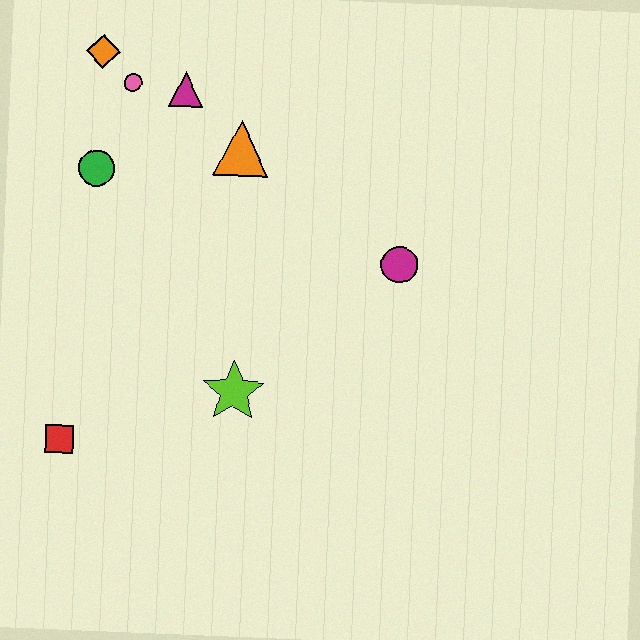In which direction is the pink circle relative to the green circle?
The pink circle is above the green circle.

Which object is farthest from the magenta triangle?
The red square is farthest from the magenta triangle.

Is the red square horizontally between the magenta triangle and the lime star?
No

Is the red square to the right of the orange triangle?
No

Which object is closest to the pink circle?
The orange diamond is closest to the pink circle.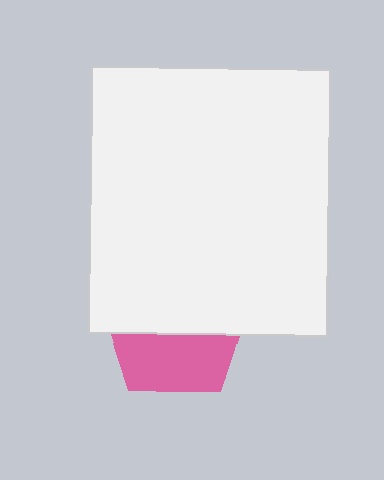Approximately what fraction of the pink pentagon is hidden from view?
Roughly 57% of the pink pentagon is hidden behind the white rectangle.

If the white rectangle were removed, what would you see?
You would see the complete pink pentagon.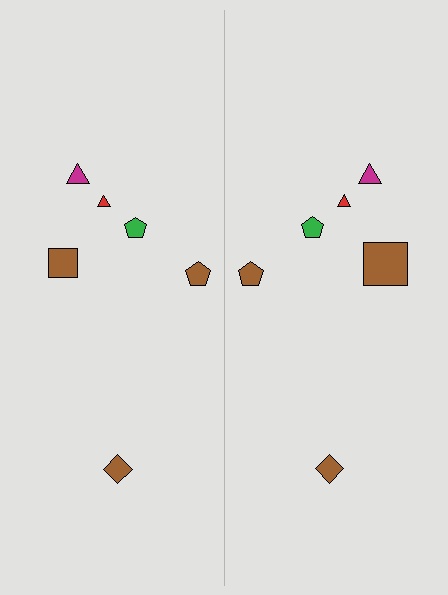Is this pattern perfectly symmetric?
No, the pattern is not perfectly symmetric. The brown square on the right side has a different size than its mirror counterpart.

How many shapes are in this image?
There are 12 shapes in this image.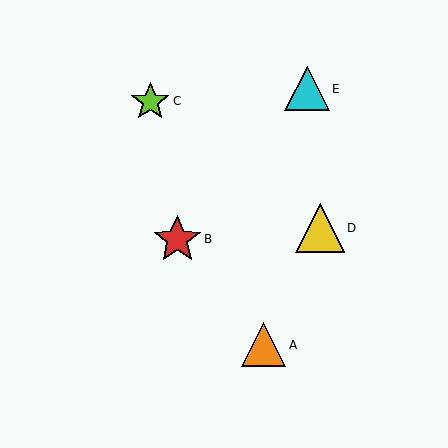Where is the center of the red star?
The center of the red star is at (177, 239).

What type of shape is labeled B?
Shape B is a red star.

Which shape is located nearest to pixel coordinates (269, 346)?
The orange triangle (labeled A) at (264, 345) is nearest to that location.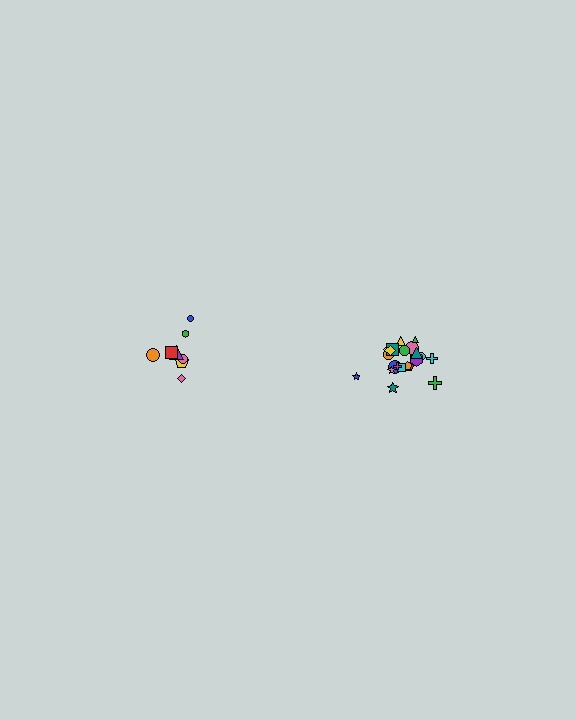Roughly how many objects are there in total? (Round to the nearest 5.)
Roughly 30 objects in total.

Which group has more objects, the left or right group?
The right group.